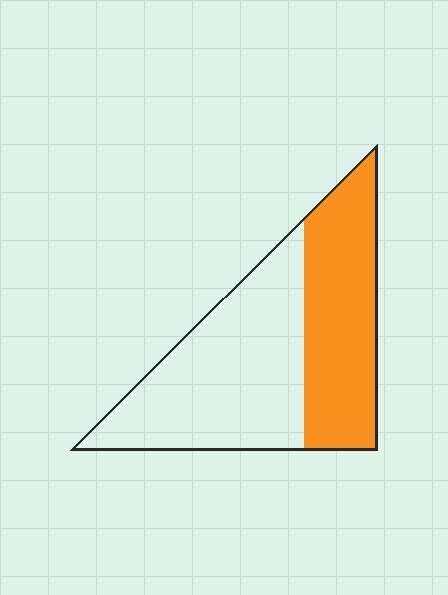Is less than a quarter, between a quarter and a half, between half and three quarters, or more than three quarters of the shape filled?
Between a quarter and a half.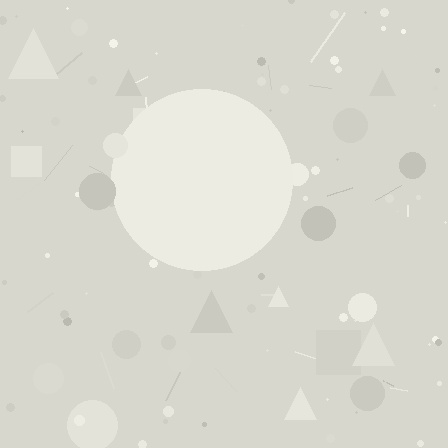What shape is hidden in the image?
A circle is hidden in the image.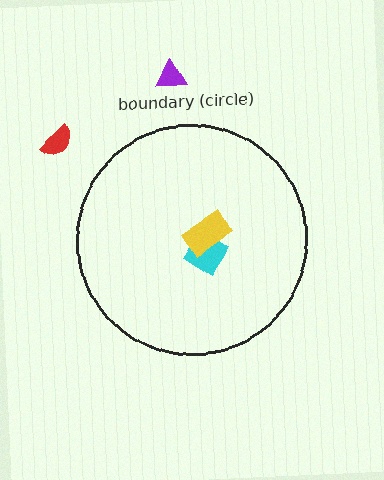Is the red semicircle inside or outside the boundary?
Outside.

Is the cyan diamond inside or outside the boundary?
Inside.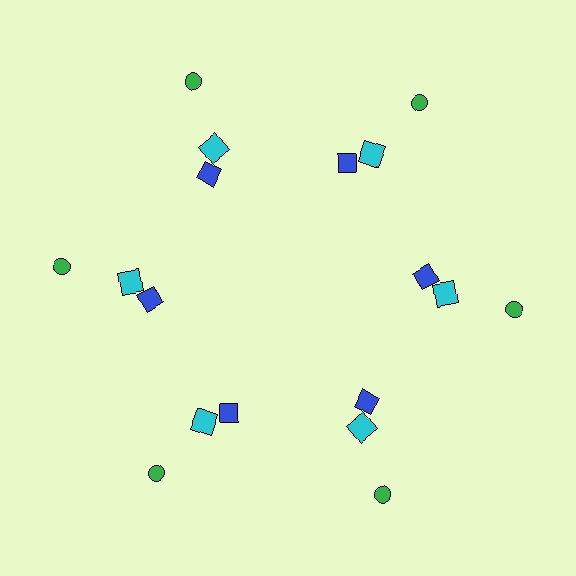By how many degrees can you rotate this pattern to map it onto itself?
The pattern maps onto itself every 60 degrees of rotation.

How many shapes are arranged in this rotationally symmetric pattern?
There are 18 shapes, arranged in 6 groups of 3.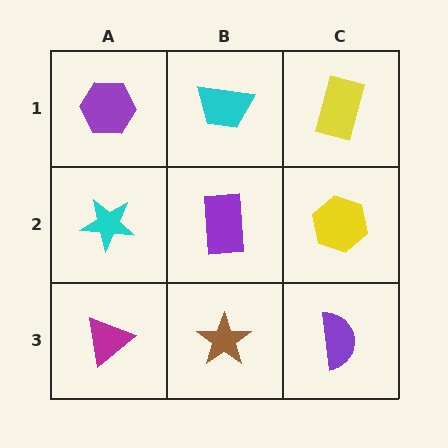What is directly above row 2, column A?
A purple hexagon.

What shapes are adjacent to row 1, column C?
A yellow hexagon (row 2, column C), a cyan trapezoid (row 1, column B).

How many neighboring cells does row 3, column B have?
3.